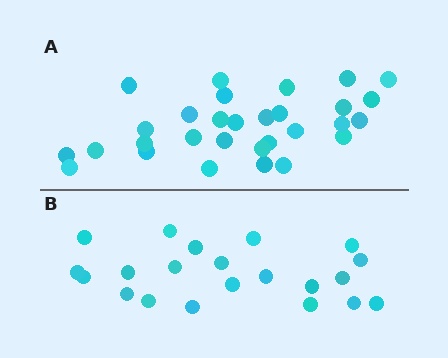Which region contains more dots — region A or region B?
Region A (the top region) has more dots.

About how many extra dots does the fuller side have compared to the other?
Region A has roughly 8 or so more dots than region B.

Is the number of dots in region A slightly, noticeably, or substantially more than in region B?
Region A has noticeably more, but not dramatically so. The ratio is roughly 1.4 to 1.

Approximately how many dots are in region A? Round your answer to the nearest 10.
About 30 dots.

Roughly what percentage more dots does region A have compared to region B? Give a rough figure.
About 45% more.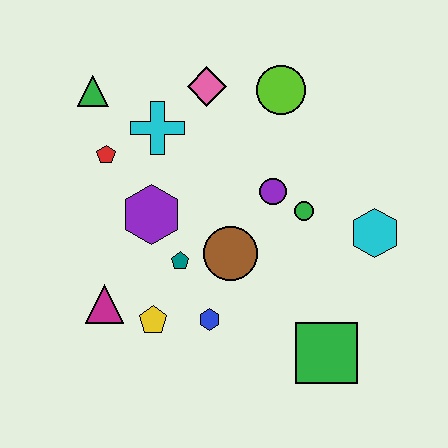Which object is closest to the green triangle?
The red pentagon is closest to the green triangle.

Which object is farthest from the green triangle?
The green square is farthest from the green triangle.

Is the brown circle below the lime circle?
Yes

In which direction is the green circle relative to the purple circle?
The green circle is to the right of the purple circle.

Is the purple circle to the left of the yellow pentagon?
No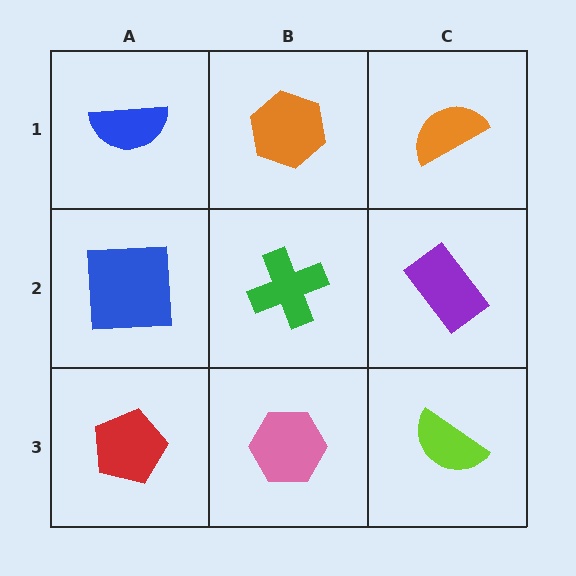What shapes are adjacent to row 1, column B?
A green cross (row 2, column B), a blue semicircle (row 1, column A), an orange semicircle (row 1, column C).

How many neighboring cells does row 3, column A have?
2.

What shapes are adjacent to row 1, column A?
A blue square (row 2, column A), an orange hexagon (row 1, column B).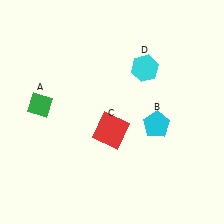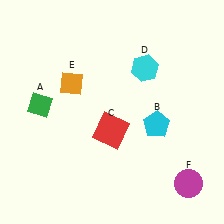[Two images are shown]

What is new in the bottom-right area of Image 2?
A magenta circle (F) was added in the bottom-right area of Image 2.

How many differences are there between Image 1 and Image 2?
There are 2 differences between the two images.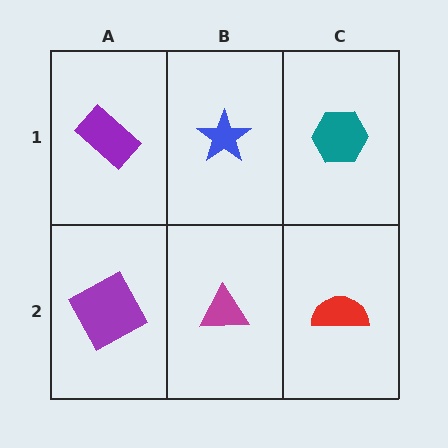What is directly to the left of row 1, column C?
A blue star.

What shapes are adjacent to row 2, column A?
A purple rectangle (row 1, column A), a magenta triangle (row 2, column B).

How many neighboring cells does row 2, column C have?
2.